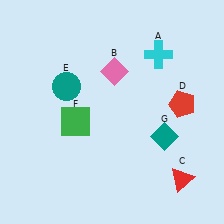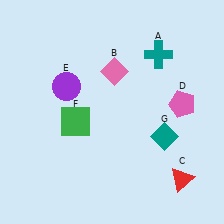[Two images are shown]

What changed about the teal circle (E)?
In Image 1, E is teal. In Image 2, it changed to purple.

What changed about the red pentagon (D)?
In Image 1, D is red. In Image 2, it changed to pink.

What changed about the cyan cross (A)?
In Image 1, A is cyan. In Image 2, it changed to teal.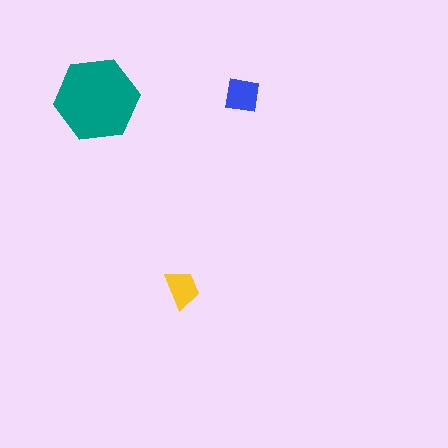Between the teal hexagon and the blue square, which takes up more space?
The teal hexagon.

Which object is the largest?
The teal hexagon.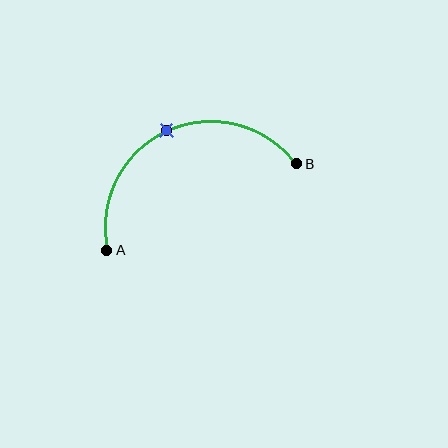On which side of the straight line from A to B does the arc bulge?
The arc bulges above the straight line connecting A and B.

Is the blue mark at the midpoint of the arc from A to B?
Yes. The blue mark lies on the arc at equal arc-length from both A and B — it is the arc midpoint.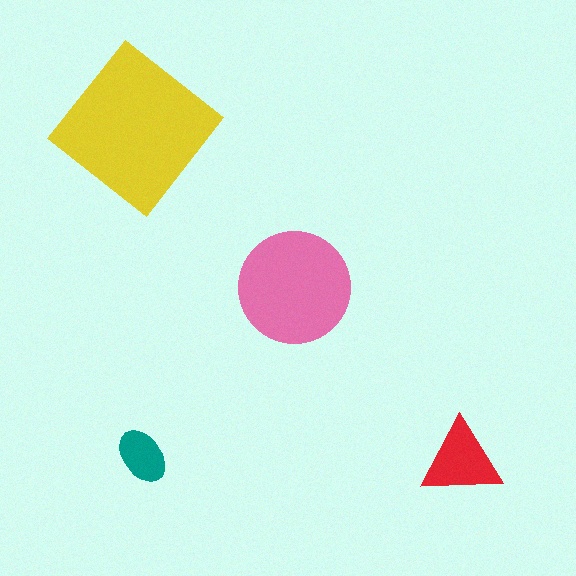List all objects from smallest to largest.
The teal ellipse, the red triangle, the pink circle, the yellow diamond.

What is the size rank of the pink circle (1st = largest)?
2nd.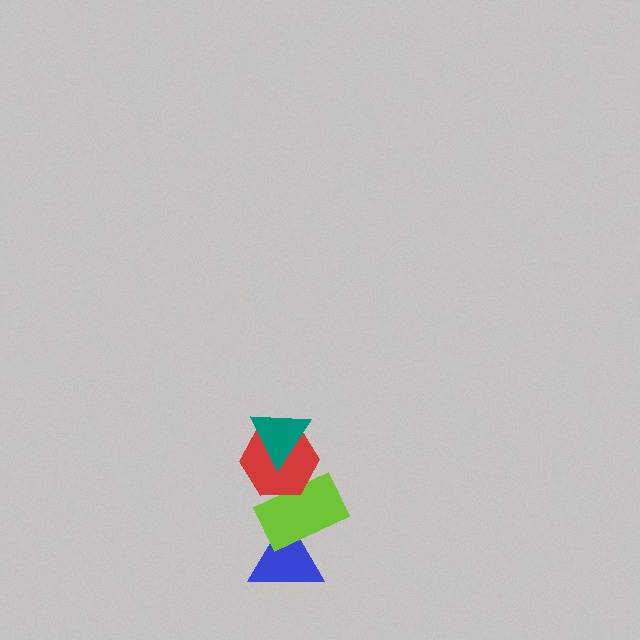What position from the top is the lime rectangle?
The lime rectangle is 3rd from the top.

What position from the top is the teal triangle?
The teal triangle is 1st from the top.